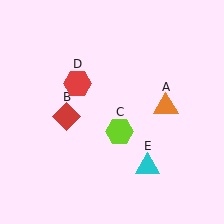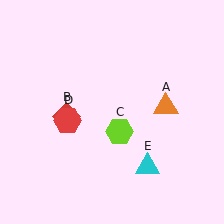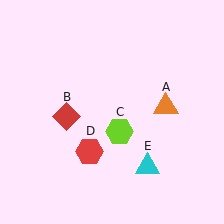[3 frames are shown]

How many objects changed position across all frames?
1 object changed position: red hexagon (object D).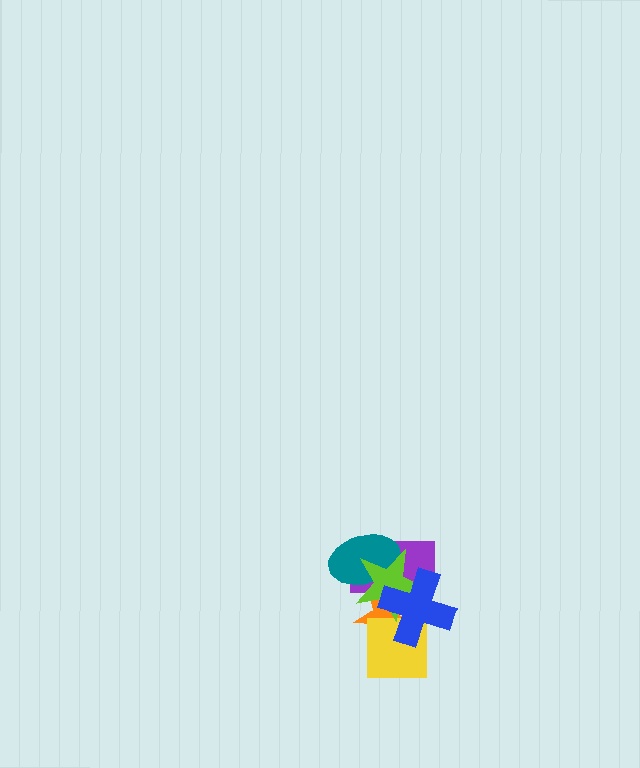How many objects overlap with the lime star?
4 objects overlap with the lime star.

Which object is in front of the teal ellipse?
The lime star is in front of the teal ellipse.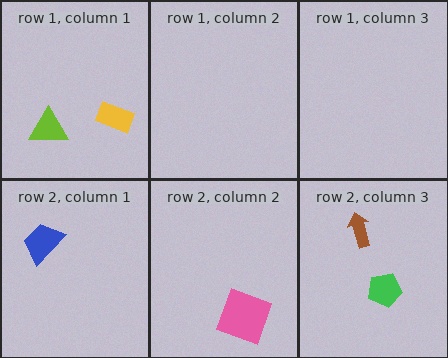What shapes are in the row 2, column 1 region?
The blue trapezoid.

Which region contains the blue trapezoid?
The row 2, column 1 region.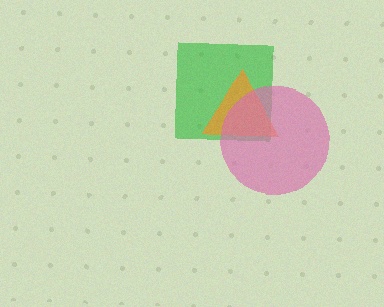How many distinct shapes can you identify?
There are 3 distinct shapes: a green square, an orange triangle, a pink circle.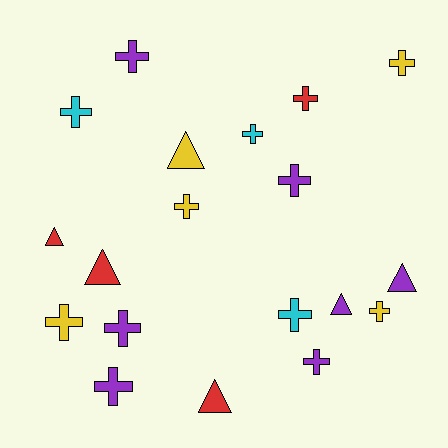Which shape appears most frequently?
Cross, with 13 objects.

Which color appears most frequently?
Purple, with 7 objects.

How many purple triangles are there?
There are 2 purple triangles.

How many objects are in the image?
There are 19 objects.